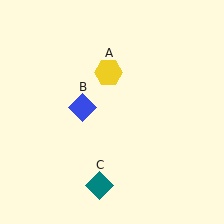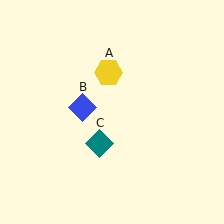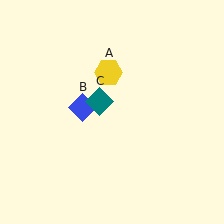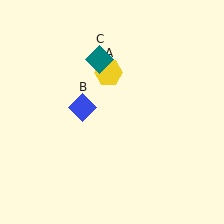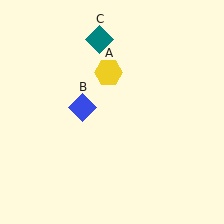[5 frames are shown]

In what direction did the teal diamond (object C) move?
The teal diamond (object C) moved up.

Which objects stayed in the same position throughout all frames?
Yellow hexagon (object A) and blue diamond (object B) remained stationary.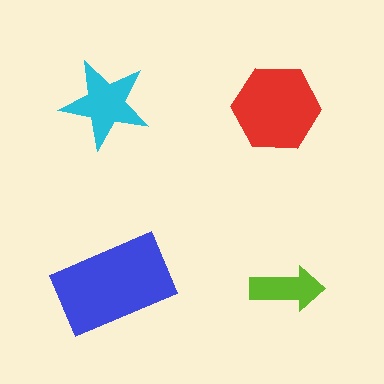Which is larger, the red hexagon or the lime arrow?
The red hexagon.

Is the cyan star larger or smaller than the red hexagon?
Smaller.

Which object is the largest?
The blue rectangle.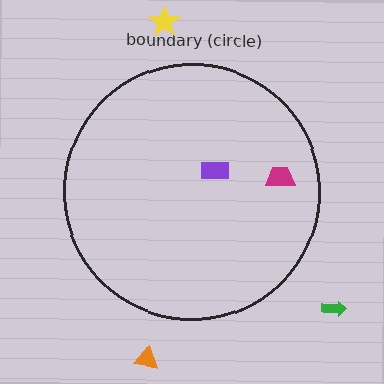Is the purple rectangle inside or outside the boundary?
Inside.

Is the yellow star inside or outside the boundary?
Outside.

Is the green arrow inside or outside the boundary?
Outside.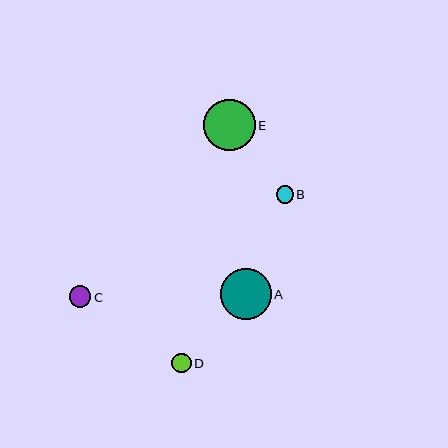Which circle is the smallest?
Circle B is the smallest with a size of approximately 17 pixels.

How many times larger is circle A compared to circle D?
Circle A is approximately 2.6 times the size of circle D.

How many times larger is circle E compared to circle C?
Circle E is approximately 2.4 times the size of circle C.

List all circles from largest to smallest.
From largest to smallest: E, A, C, D, B.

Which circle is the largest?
Circle E is the largest with a size of approximately 51 pixels.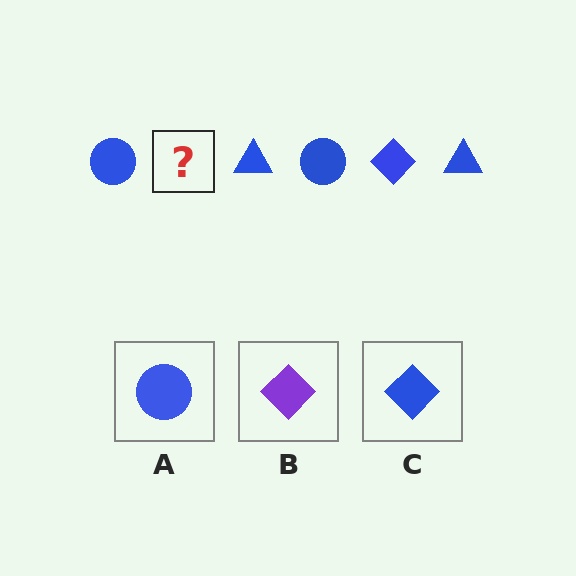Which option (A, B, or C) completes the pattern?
C.